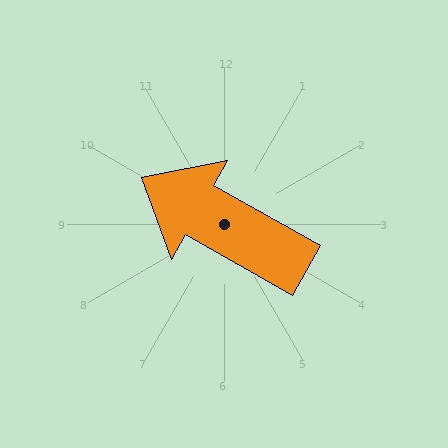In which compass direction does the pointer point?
Northwest.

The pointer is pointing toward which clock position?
Roughly 10 o'clock.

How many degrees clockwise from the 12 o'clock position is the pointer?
Approximately 299 degrees.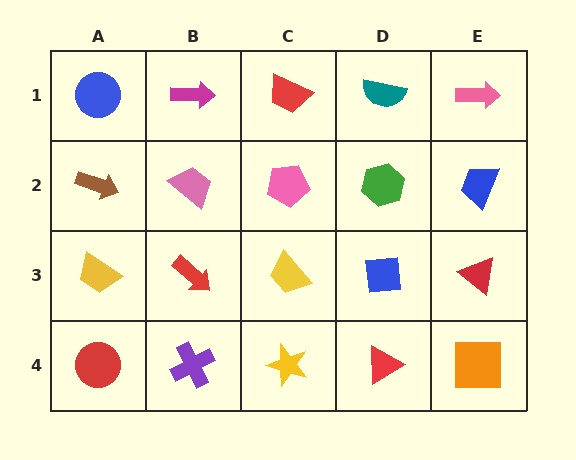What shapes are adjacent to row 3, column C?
A pink pentagon (row 2, column C), a yellow star (row 4, column C), a red arrow (row 3, column B), a blue square (row 3, column D).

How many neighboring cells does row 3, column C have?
4.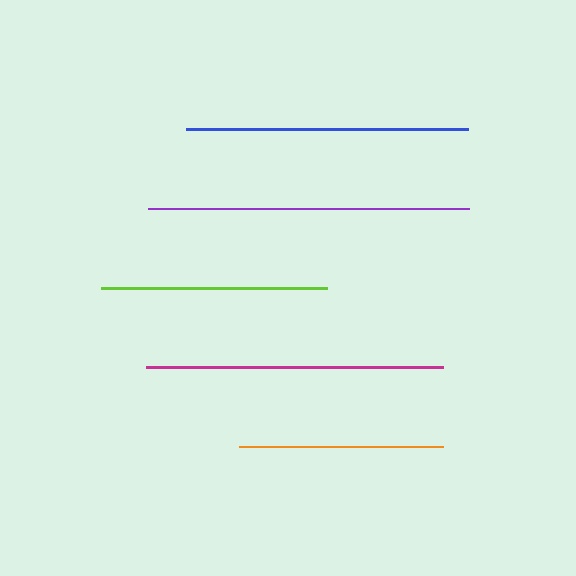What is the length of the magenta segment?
The magenta segment is approximately 297 pixels long.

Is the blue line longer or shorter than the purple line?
The purple line is longer than the blue line.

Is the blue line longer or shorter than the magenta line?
The magenta line is longer than the blue line.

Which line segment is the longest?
The purple line is the longest at approximately 321 pixels.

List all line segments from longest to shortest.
From longest to shortest: purple, magenta, blue, lime, orange.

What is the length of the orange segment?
The orange segment is approximately 204 pixels long.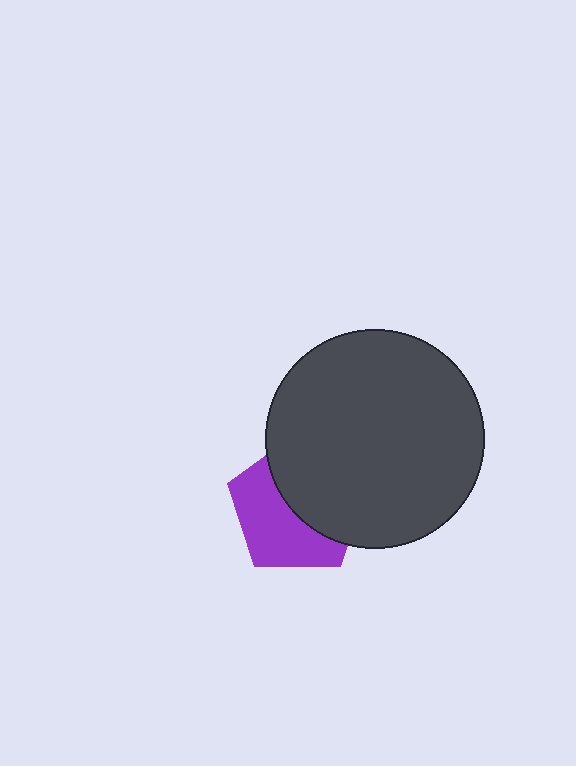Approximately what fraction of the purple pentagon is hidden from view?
Roughly 50% of the purple pentagon is hidden behind the dark gray circle.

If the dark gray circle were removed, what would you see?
You would see the complete purple pentagon.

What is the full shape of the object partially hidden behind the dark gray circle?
The partially hidden object is a purple pentagon.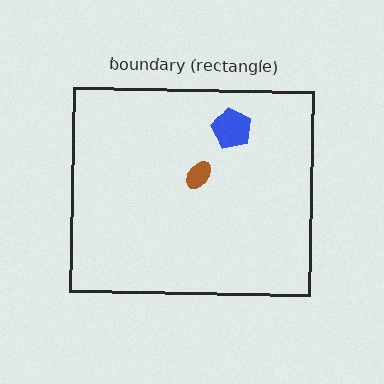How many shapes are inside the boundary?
2 inside, 0 outside.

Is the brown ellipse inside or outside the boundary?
Inside.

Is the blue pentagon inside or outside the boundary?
Inside.